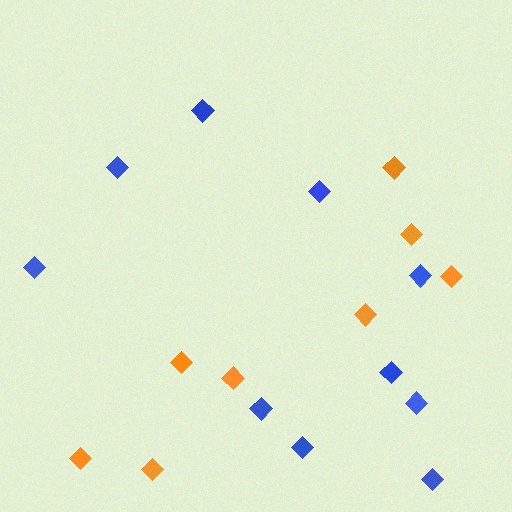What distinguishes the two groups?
There are 2 groups: one group of blue diamonds (10) and one group of orange diamonds (8).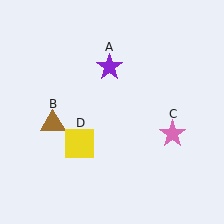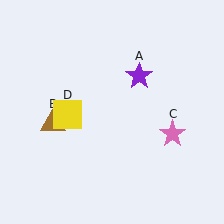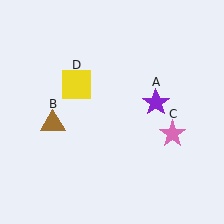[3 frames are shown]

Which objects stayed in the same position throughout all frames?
Brown triangle (object B) and pink star (object C) remained stationary.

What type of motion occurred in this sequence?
The purple star (object A), yellow square (object D) rotated clockwise around the center of the scene.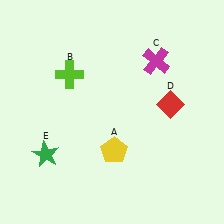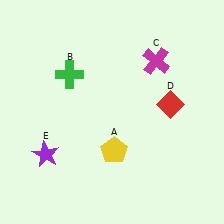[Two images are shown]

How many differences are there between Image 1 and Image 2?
There are 2 differences between the two images.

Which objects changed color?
B changed from lime to green. E changed from green to purple.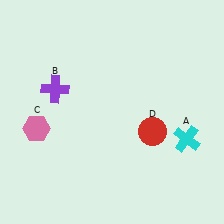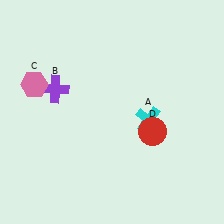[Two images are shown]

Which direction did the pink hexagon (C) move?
The pink hexagon (C) moved up.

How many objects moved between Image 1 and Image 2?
2 objects moved between the two images.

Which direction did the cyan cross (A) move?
The cyan cross (A) moved left.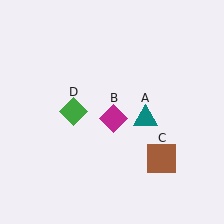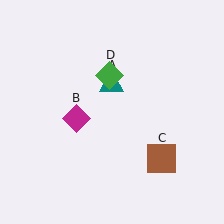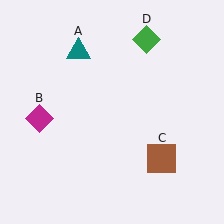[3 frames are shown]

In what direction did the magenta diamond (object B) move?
The magenta diamond (object B) moved left.